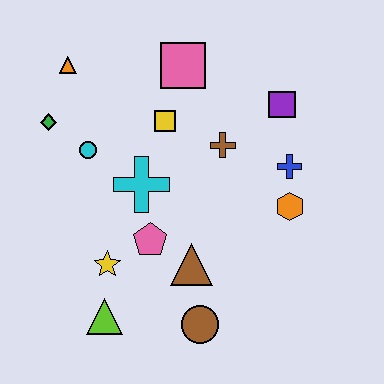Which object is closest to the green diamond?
The cyan circle is closest to the green diamond.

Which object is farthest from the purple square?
The lime triangle is farthest from the purple square.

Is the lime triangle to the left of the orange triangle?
No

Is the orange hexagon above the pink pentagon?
Yes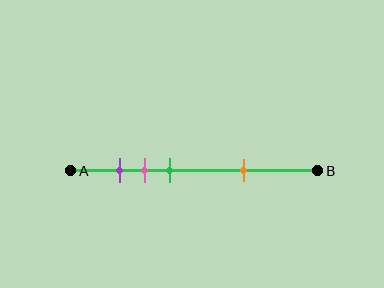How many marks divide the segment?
There are 4 marks dividing the segment.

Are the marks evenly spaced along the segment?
No, the marks are not evenly spaced.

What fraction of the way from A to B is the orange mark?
The orange mark is approximately 70% (0.7) of the way from A to B.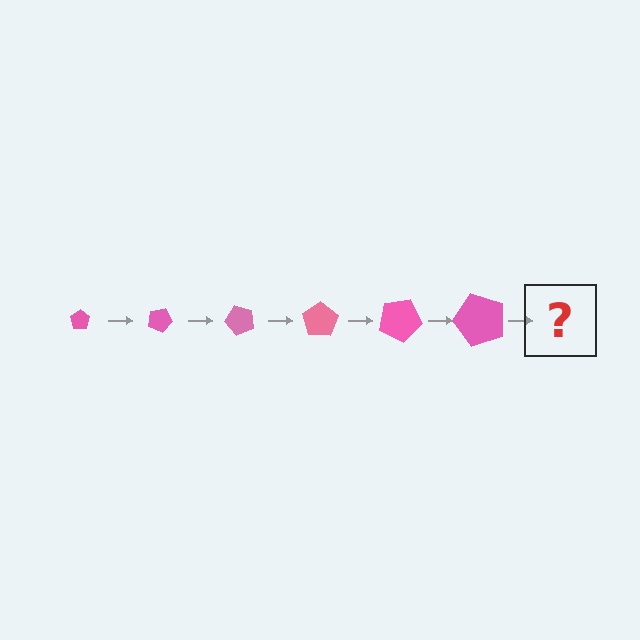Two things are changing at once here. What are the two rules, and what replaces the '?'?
The two rules are that the pentagon grows larger each step and it rotates 25 degrees each step. The '?' should be a pentagon, larger than the previous one and rotated 150 degrees from the start.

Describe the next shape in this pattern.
It should be a pentagon, larger than the previous one and rotated 150 degrees from the start.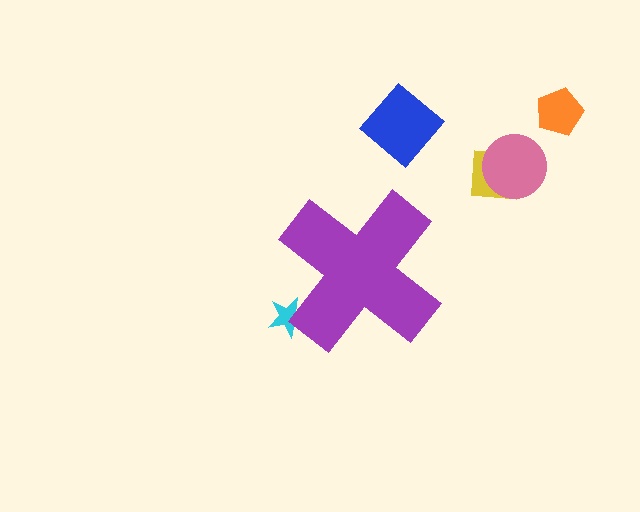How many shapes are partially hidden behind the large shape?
1 shape is partially hidden.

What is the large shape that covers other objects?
A purple cross.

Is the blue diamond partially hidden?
No, the blue diamond is fully visible.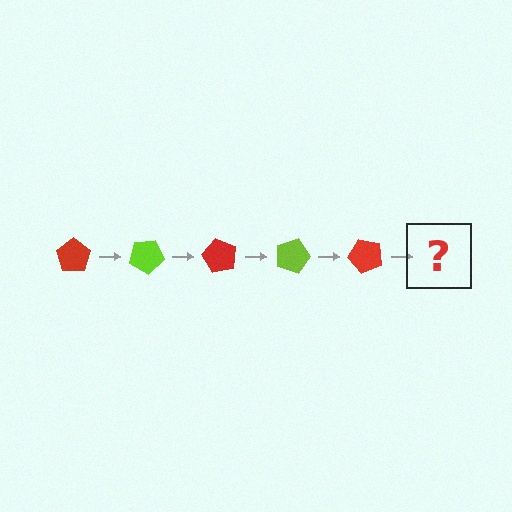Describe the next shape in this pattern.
It should be a lime pentagon, rotated 150 degrees from the start.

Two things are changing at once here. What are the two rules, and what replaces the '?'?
The two rules are that it rotates 30 degrees each step and the color cycles through red and lime. The '?' should be a lime pentagon, rotated 150 degrees from the start.